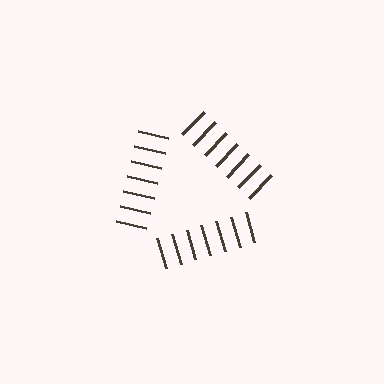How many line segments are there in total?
21 — 7 along each of the 3 edges.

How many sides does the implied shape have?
3 sides — the line-ends trace a triangle.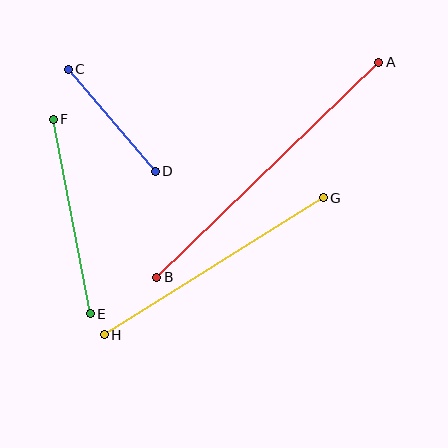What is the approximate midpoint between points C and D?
The midpoint is at approximately (112, 120) pixels.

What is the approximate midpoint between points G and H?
The midpoint is at approximately (214, 266) pixels.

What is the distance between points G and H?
The distance is approximately 258 pixels.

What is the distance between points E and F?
The distance is approximately 198 pixels.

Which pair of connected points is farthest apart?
Points A and B are farthest apart.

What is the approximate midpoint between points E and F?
The midpoint is at approximately (72, 217) pixels.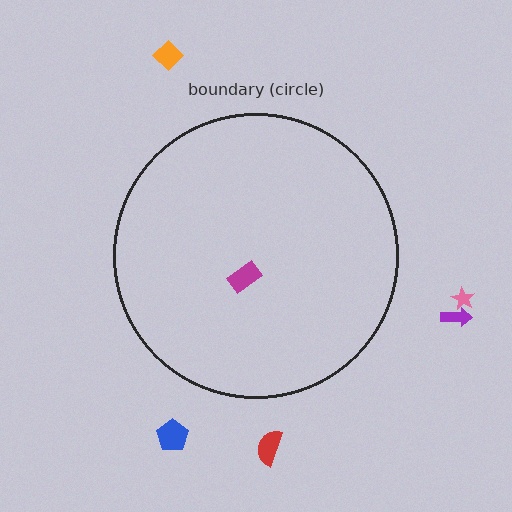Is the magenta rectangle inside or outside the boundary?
Inside.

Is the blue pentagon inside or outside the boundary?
Outside.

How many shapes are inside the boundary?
1 inside, 5 outside.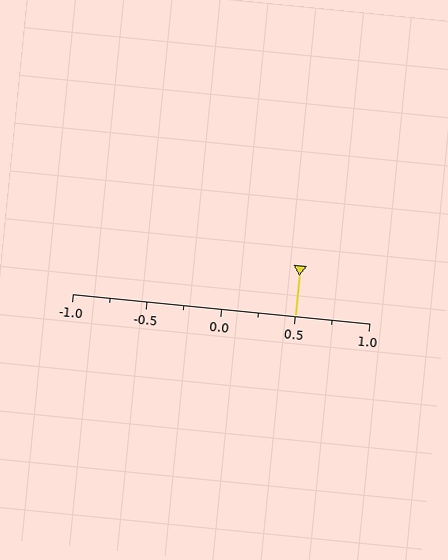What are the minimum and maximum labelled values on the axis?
The axis runs from -1.0 to 1.0.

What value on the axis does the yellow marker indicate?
The marker indicates approximately 0.5.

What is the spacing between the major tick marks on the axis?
The major ticks are spaced 0.5 apart.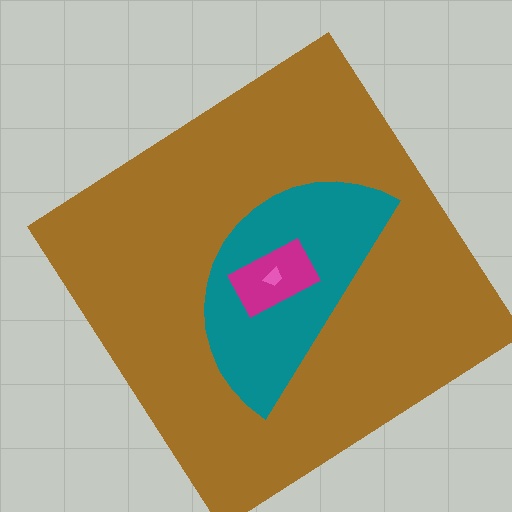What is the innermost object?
The pink trapezoid.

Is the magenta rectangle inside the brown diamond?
Yes.